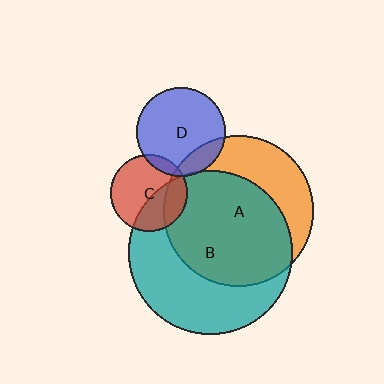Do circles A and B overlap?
Yes.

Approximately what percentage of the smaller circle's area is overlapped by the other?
Approximately 65%.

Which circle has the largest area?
Circle B (teal).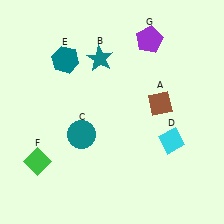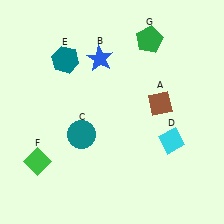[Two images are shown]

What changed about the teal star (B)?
In Image 1, B is teal. In Image 2, it changed to blue.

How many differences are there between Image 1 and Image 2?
There are 2 differences between the two images.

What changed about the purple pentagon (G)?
In Image 1, G is purple. In Image 2, it changed to green.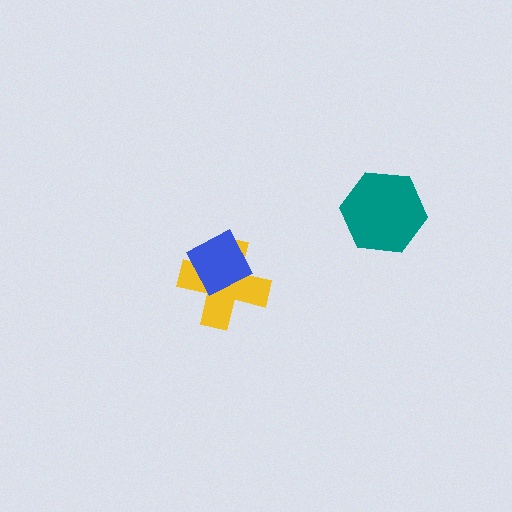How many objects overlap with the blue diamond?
1 object overlaps with the blue diamond.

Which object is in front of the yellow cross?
The blue diamond is in front of the yellow cross.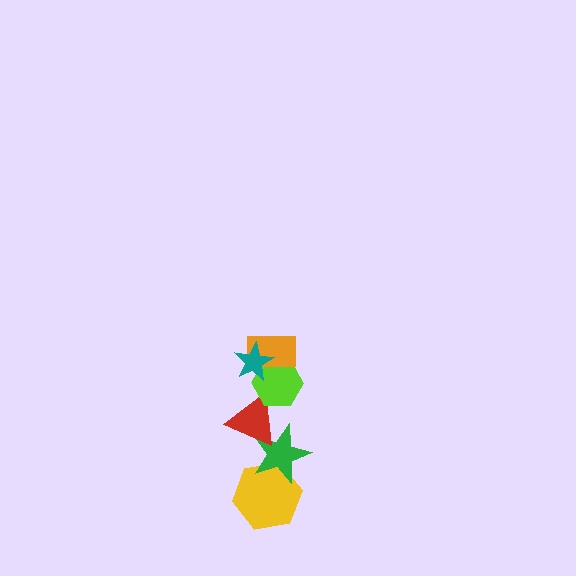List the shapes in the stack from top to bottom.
From top to bottom: the teal star, the orange rectangle, the lime hexagon, the red triangle, the green star, the yellow hexagon.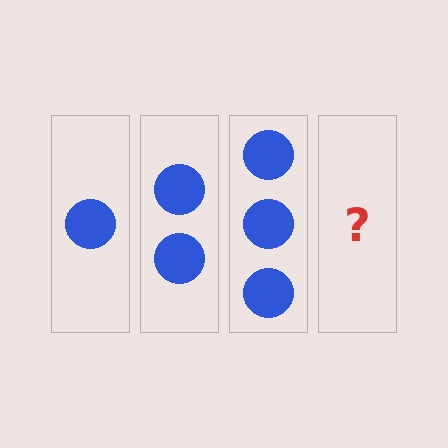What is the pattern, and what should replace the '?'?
The pattern is that each step adds one more circle. The '?' should be 4 circles.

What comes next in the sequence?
The next element should be 4 circles.